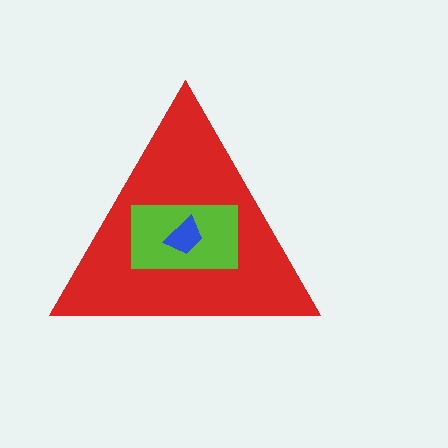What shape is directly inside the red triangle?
The lime rectangle.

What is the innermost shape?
The blue trapezoid.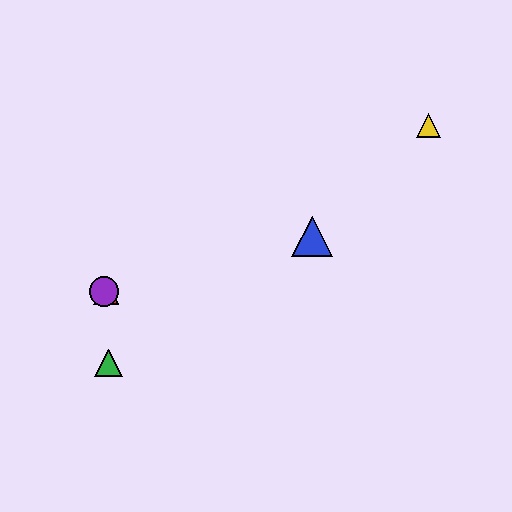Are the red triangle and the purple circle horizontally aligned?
Yes, both are at y≈292.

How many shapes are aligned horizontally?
2 shapes (the red triangle, the purple circle) are aligned horizontally.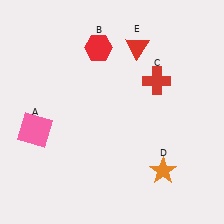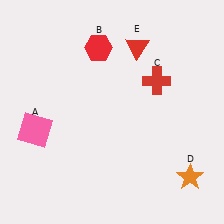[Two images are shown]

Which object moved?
The orange star (D) moved right.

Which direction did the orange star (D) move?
The orange star (D) moved right.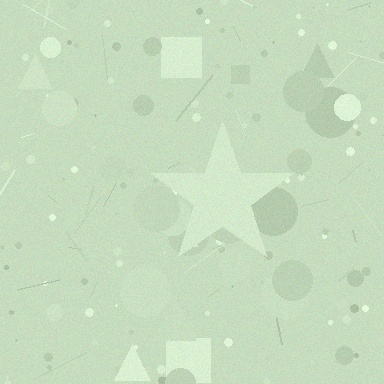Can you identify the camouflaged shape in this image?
The camouflaged shape is a star.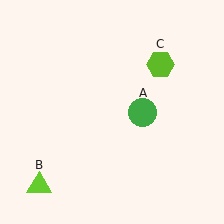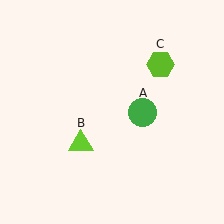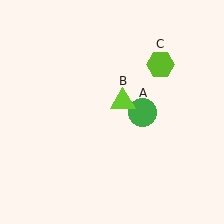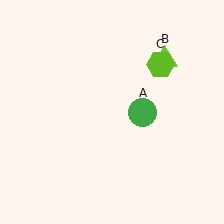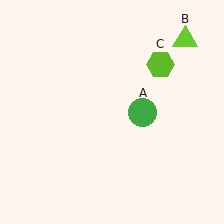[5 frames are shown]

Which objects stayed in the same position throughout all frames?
Green circle (object A) and lime hexagon (object C) remained stationary.